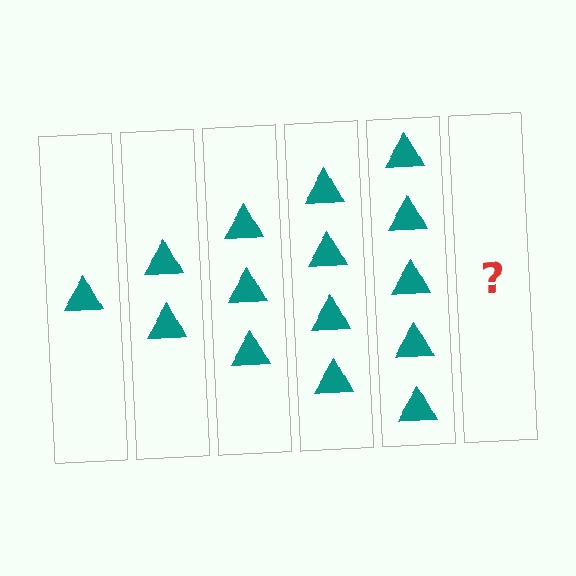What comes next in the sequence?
The next element should be 6 triangles.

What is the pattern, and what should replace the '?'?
The pattern is that each step adds one more triangle. The '?' should be 6 triangles.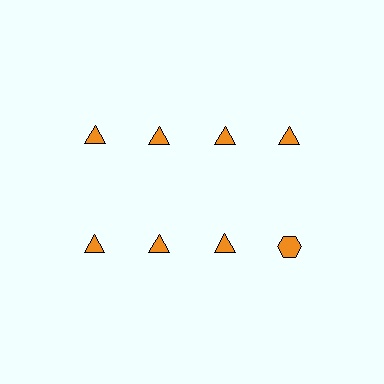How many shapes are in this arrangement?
There are 8 shapes arranged in a grid pattern.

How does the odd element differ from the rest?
It has a different shape: hexagon instead of triangle.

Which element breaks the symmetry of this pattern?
The orange hexagon in the second row, second from right column breaks the symmetry. All other shapes are orange triangles.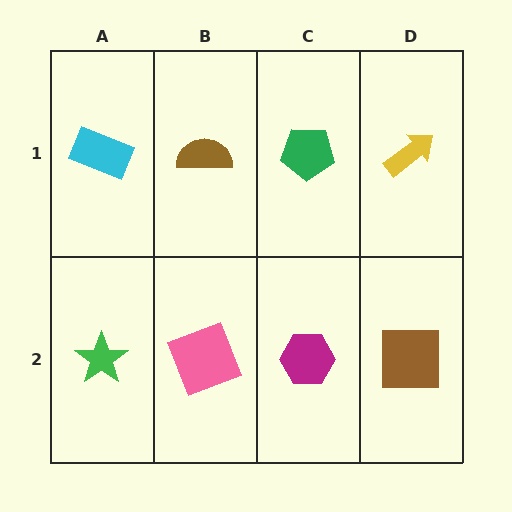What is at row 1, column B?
A brown semicircle.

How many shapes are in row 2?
4 shapes.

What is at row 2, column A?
A green star.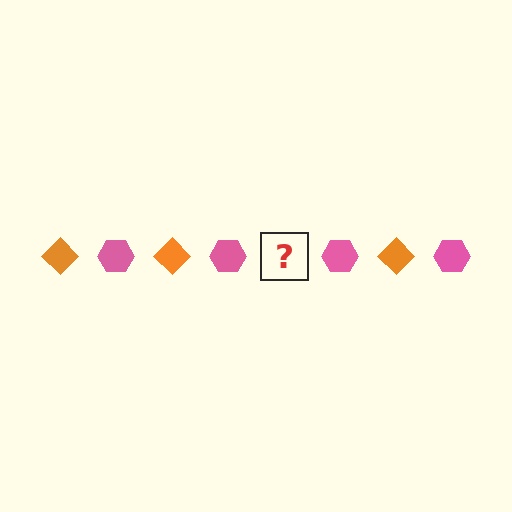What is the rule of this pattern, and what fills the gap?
The rule is that the pattern alternates between orange diamond and pink hexagon. The gap should be filled with an orange diamond.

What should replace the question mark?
The question mark should be replaced with an orange diamond.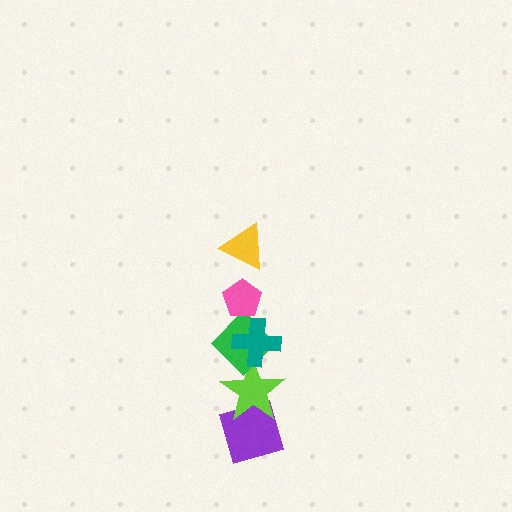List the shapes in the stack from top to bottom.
From top to bottom: the yellow triangle, the pink pentagon, the teal cross, the green diamond, the lime star, the purple diamond.